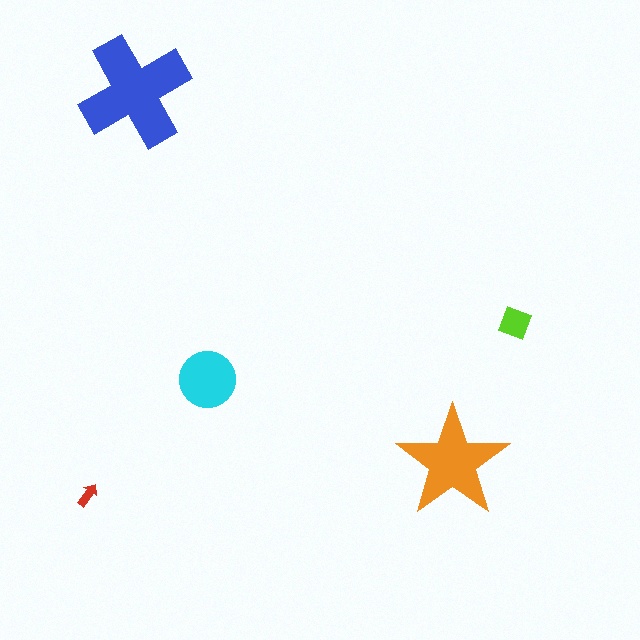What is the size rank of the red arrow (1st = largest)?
5th.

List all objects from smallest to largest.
The red arrow, the lime square, the cyan circle, the orange star, the blue cross.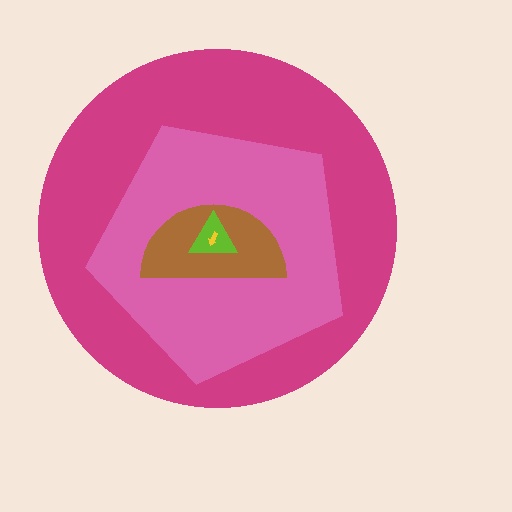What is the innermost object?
The yellow arrow.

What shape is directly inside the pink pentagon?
The brown semicircle.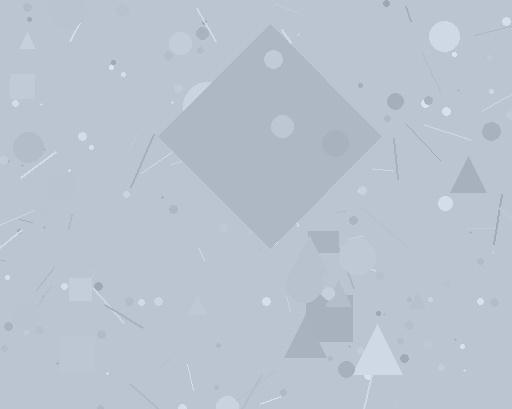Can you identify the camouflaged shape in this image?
The camouflaged shape is a diamond.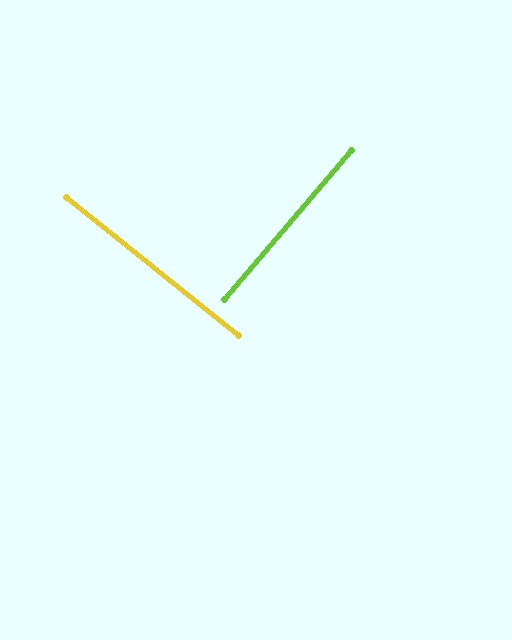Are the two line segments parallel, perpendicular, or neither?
Perpendicular — they meet at approximately 88°.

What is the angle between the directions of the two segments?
Approximately 88 degrees.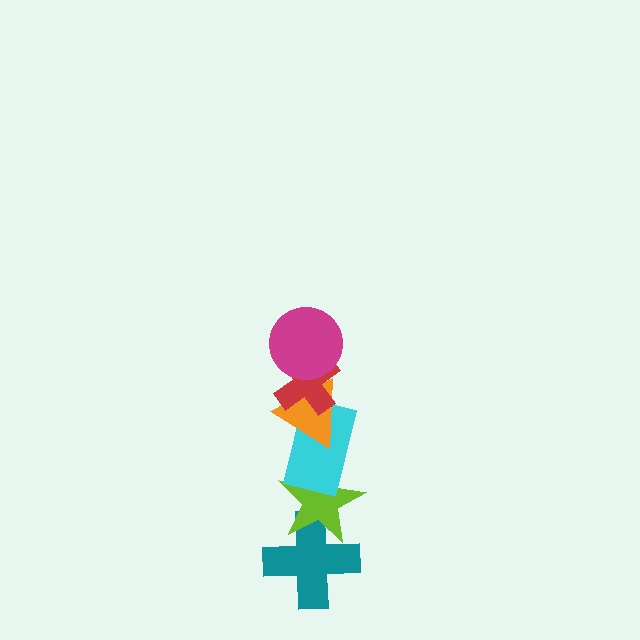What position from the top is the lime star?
The lime star is 5th from the top.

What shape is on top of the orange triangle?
The red cross is on top of the orange triangle.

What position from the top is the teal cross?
The teal cross is 6th from the top.